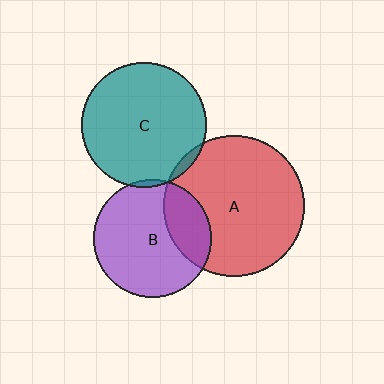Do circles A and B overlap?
Yes.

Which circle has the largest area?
Circle A (red).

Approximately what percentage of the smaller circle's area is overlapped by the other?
Approximately 25%.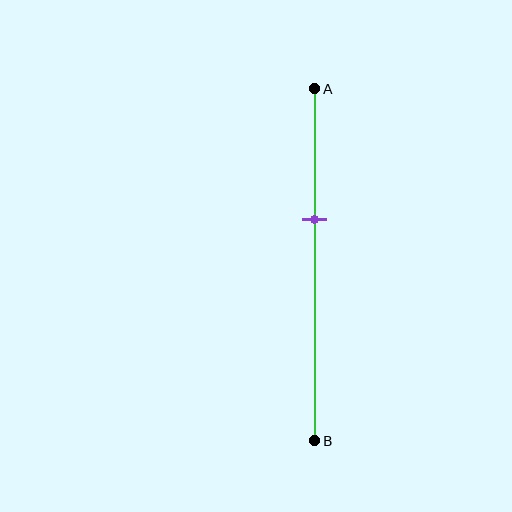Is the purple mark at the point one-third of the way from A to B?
No, the mark is at about 35% from A, not at the 33% one-third point.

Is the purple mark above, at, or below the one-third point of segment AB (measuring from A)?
The purple mark is below the one-third point of segment AB.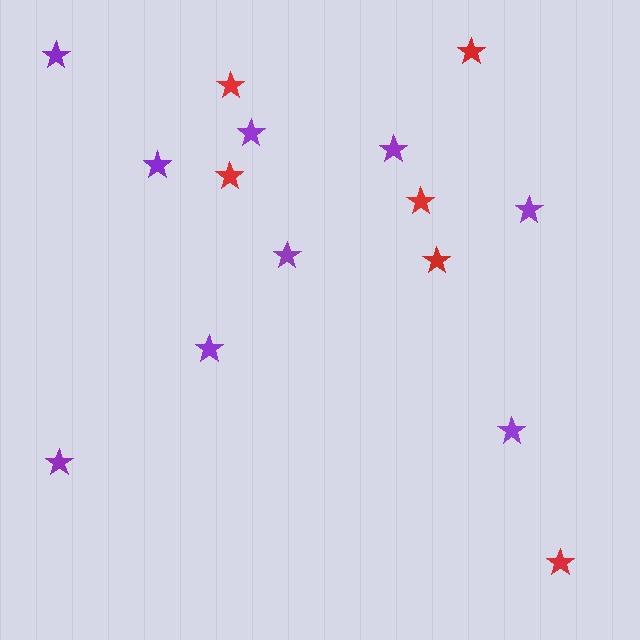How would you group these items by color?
There are 2 groups: one group of purple stars (9) and one group of red stars (6).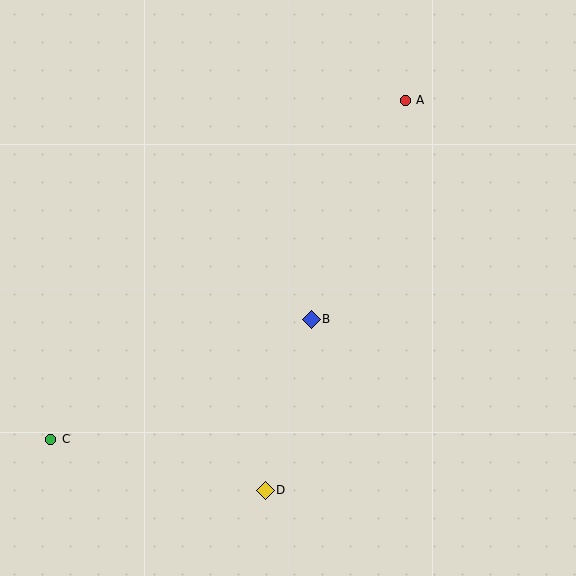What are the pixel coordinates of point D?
Point D is at (265, 490).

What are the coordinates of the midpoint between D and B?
The midpoint between D and B is at (288, 405).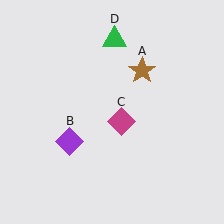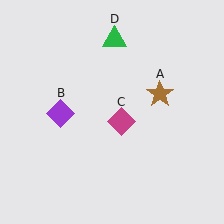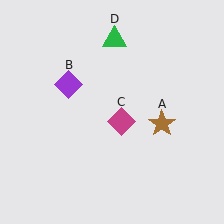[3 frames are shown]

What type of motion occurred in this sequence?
The brown star (object A), purple diamond (object B) rotated clockwise around the center of the scene.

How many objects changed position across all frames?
2 objects changed position: brown star (object A), purple diamond (object B).